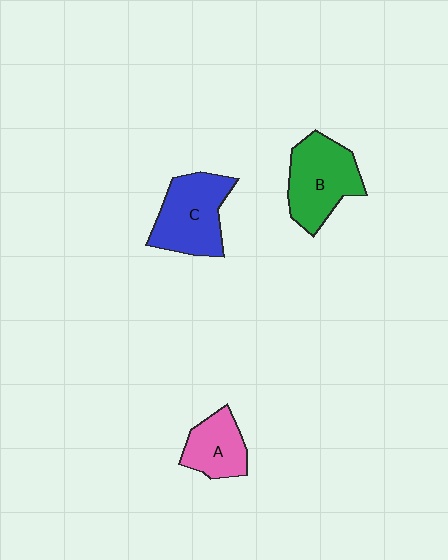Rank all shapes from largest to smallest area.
From largest to smallest: B (green), C (blue), A (pink).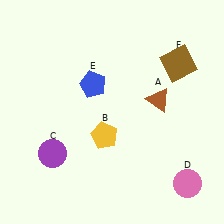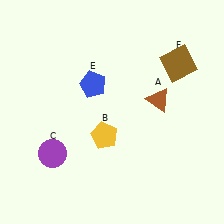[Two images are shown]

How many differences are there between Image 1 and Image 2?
There is 1 difference between the two images.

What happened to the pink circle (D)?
The pink circle (D) was removed in Image 2. It was in the bottom-right area of Image 1.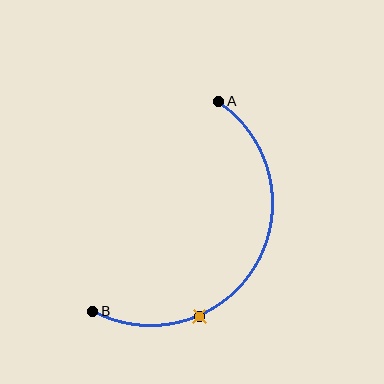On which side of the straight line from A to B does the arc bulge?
The arc bulges to the right of the straight line connecting A and B.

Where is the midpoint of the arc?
The arc midpoint is the point on the curve farthest from the straight line joining A and B. It sits to the right of that line.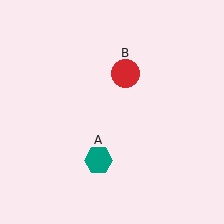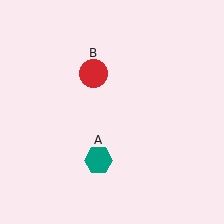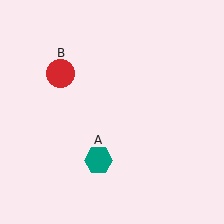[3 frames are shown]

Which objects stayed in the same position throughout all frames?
Teal hexagon (object A) remained stationary.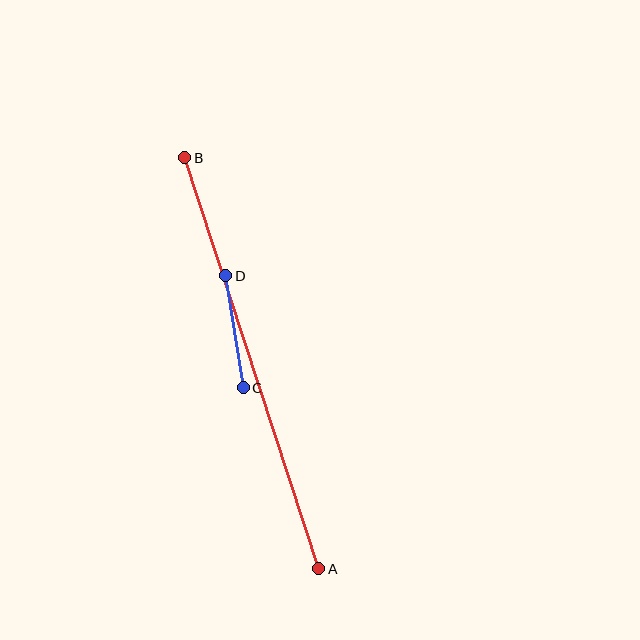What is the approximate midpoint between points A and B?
The midpoint is at approximately (252, 363) pixels.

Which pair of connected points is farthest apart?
Points A and B are farthest apart.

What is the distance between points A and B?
The distance is approximately 433 pixels.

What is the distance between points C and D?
The distance is approximately 114 pixels.